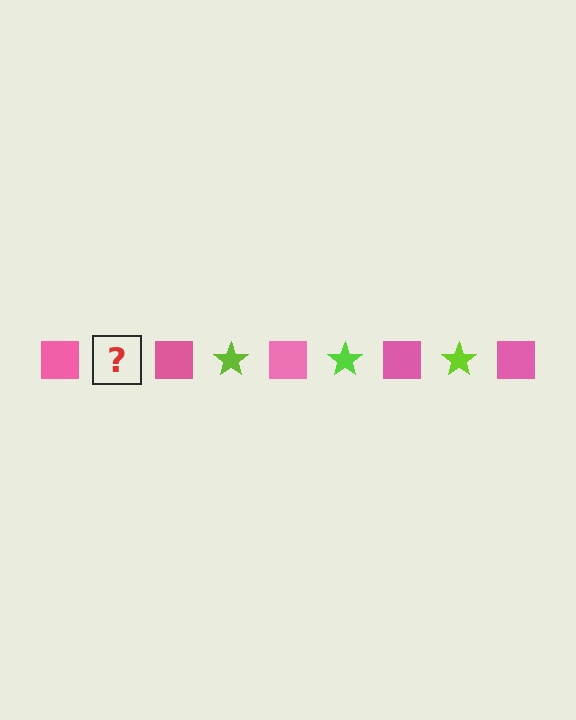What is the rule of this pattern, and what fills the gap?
The rule is that the pattern alternates between pink square and lime star. The gap should be filled with a lime star.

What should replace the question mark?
The question mark should be replaced with a lime star.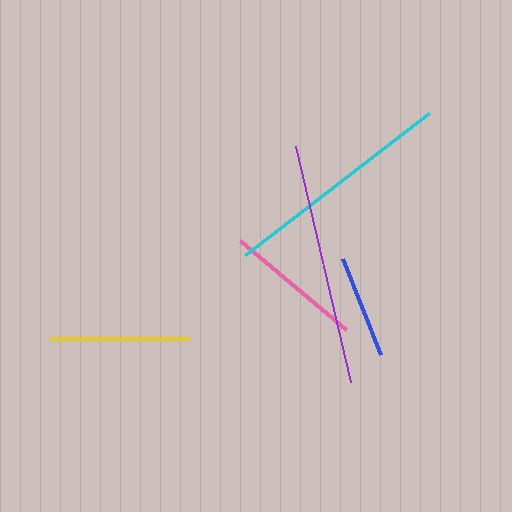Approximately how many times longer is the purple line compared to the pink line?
The purple line is approximately 1.7 times the length of the pink line.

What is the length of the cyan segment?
The cyan segment is approximately 232 pixels long.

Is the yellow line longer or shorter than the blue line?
The yellow line is longer than the blue line.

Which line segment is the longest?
The purple line is the longest at approximately 242 pixels.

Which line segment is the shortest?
The blue line is the shortest at approximately 104 pixels.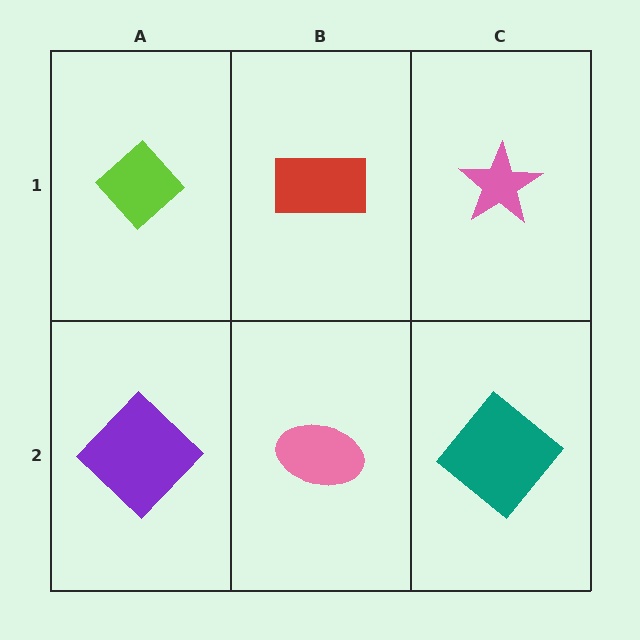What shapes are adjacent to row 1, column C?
A teal diamond (row 2, column C), a red rectangle (row 1, column B).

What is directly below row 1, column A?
A purple diamond.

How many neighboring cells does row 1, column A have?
2.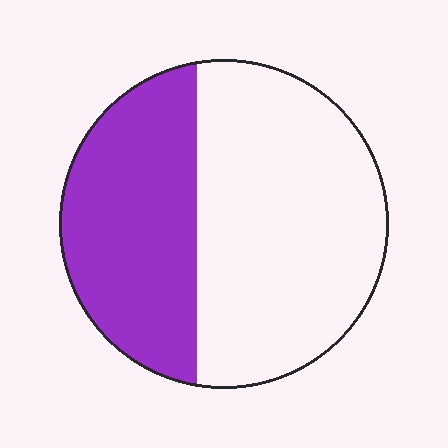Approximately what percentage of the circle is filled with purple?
Approximately 40%.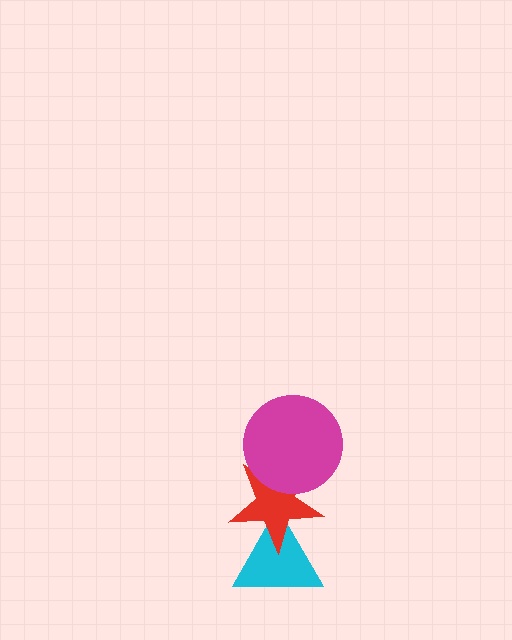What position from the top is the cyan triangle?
The cyan triangle is 3rd from the top.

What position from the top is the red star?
The red star is 2nd from the top.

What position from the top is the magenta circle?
The magenta circle is 1st from the top.